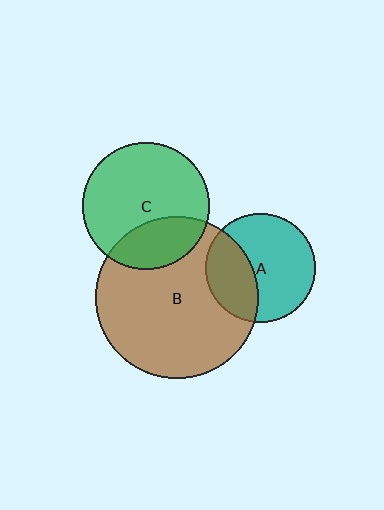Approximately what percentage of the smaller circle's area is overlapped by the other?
Approximately 30%.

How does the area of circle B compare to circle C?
Approximately 1.6 times.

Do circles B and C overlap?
Yes.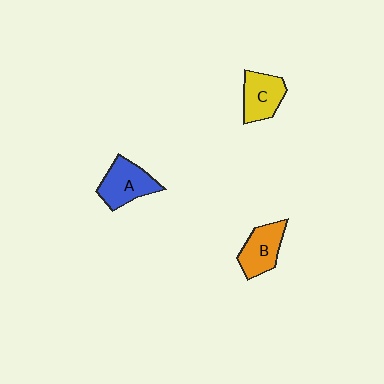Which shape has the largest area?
Shape A (blue).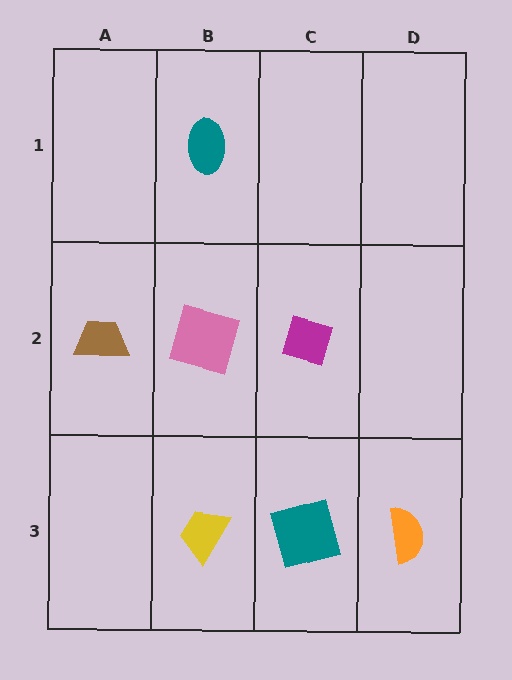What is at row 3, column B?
A yellow trapezoid.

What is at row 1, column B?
A teal ellipse.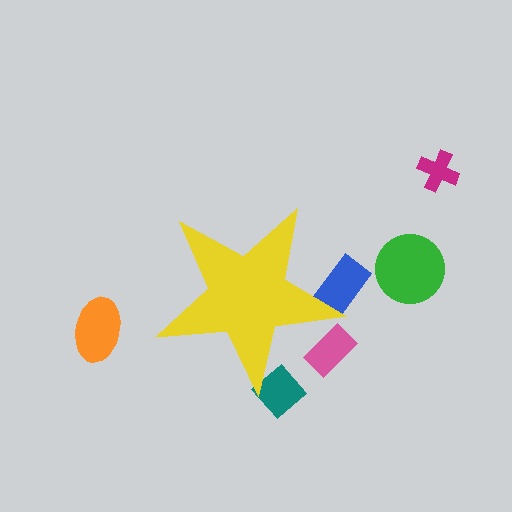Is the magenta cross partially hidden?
No, the magenta cross is fully visible.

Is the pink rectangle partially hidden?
Yes, the pink rectangle is partially hidden behind the yellow star.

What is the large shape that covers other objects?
A yellow star.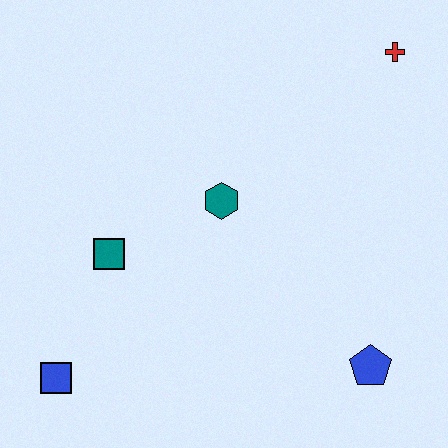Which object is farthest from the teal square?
The red cross is farthest from the teal square.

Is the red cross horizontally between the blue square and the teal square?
No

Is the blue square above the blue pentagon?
No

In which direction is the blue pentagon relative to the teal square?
The blue pentagon is to the right of the teal square.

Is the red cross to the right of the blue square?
Yes